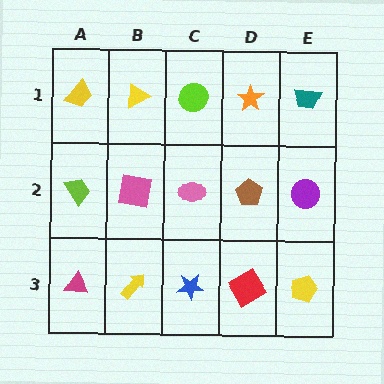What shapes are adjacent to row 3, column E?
A purple circle (row 2, column E), a red diamond (row 3, column D).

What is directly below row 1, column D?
A brown pentagon.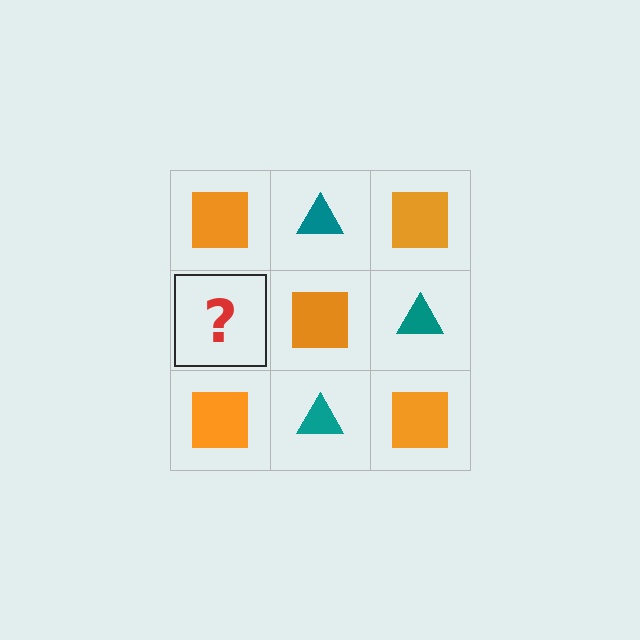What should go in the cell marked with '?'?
The missing cell should contain a teal triangle.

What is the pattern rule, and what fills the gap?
The rule is that it alternates orange square and teal triangle in a checkerboard pattern. The gap should be filled with a teal triangle.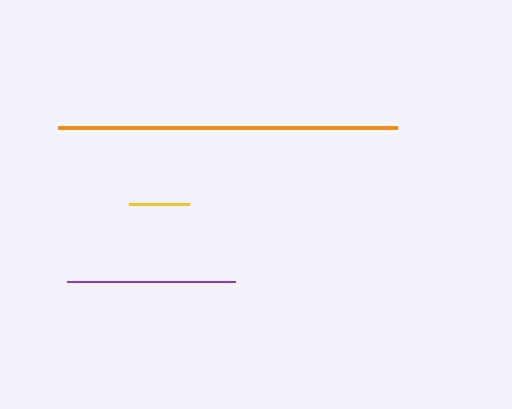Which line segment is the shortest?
The yellow line is the shortest at approximately 60 pixels.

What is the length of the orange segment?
The orange segment is approximately 339 pixels long.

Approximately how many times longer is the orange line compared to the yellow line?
The orange line is approximately 5.6 times the length of the yellow line.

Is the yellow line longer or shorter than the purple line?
The purple line is longer than the yellow line.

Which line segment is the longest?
The orange line is the longest at approximately 339 pixels.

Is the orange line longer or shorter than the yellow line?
The orange line is longer than the yellow line.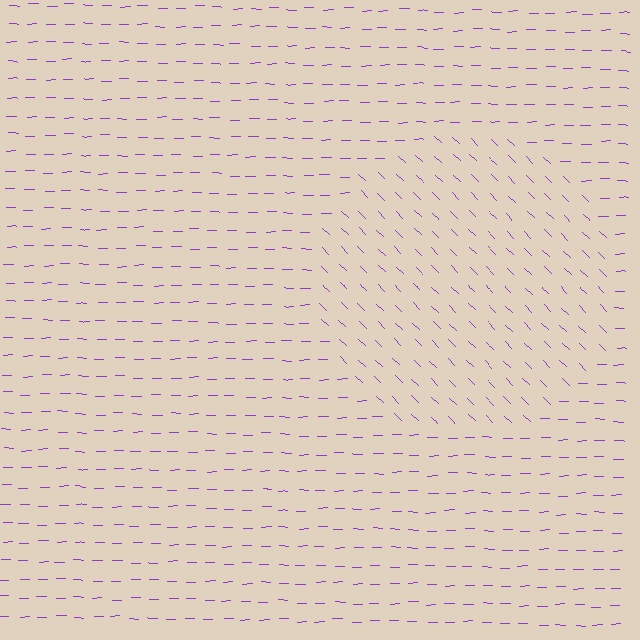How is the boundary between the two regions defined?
The boundary is defined purely by a change in line orientation (approximately 45 degrees difference). All lines are the same color and thickness.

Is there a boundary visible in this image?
Yes, there is a texture boundary formed by a change in line orientation.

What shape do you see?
I see a circle.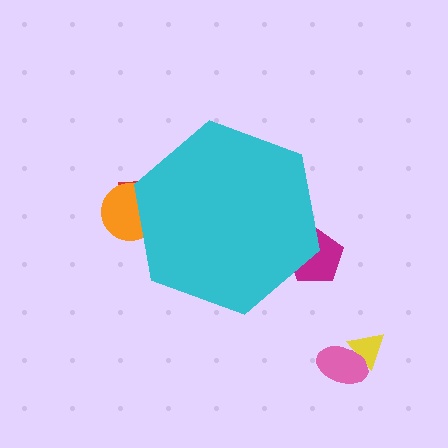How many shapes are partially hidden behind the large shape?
3 shapes are partially hidden.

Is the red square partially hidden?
Yes, the red square is partially hidden behind the cyan hexagon.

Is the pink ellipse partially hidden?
No, the pink ellipse is fully visible.